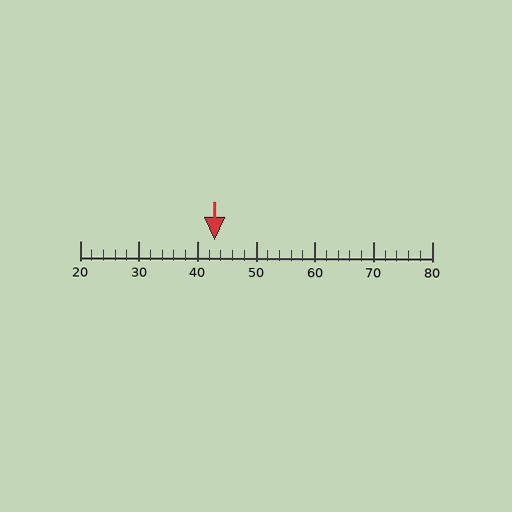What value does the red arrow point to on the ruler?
The red arrow points to approximately 43.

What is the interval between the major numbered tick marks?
The major tick marks are spaced 10 units apart.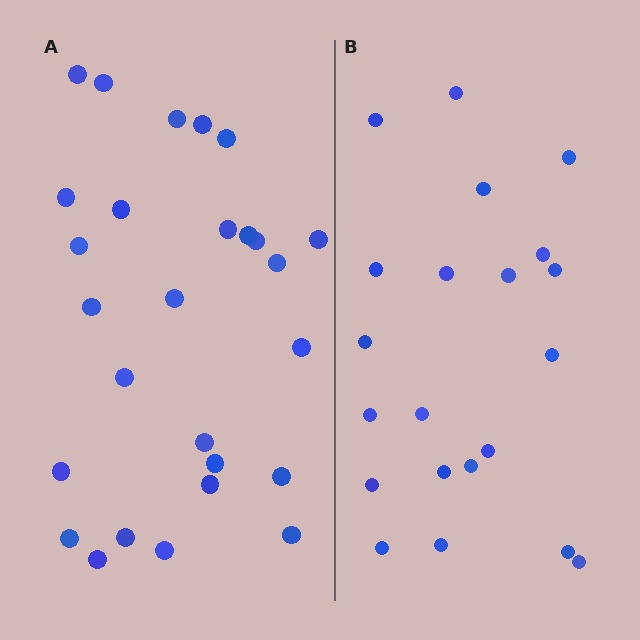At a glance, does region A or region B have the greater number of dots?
Region A (the left region) has more dots.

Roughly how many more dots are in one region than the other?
Region A has about 6 more dots than region B.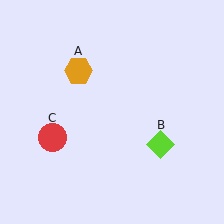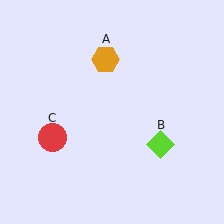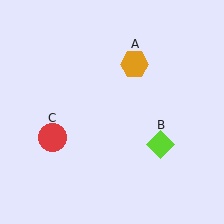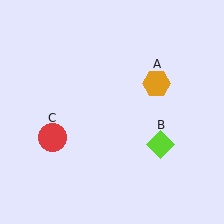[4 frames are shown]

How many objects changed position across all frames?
1 object changed position: orange hexagon (object A).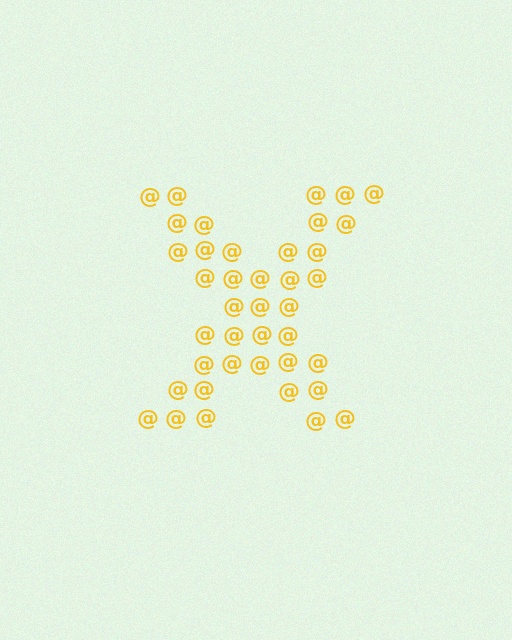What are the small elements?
The small elements are at signs.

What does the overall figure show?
The overall figure shows the letter X.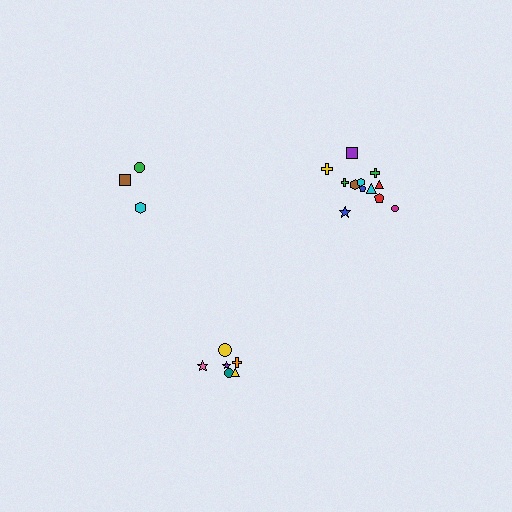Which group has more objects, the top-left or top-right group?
The top-right group.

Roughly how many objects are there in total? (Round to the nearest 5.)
Roughly 20 objects in total.